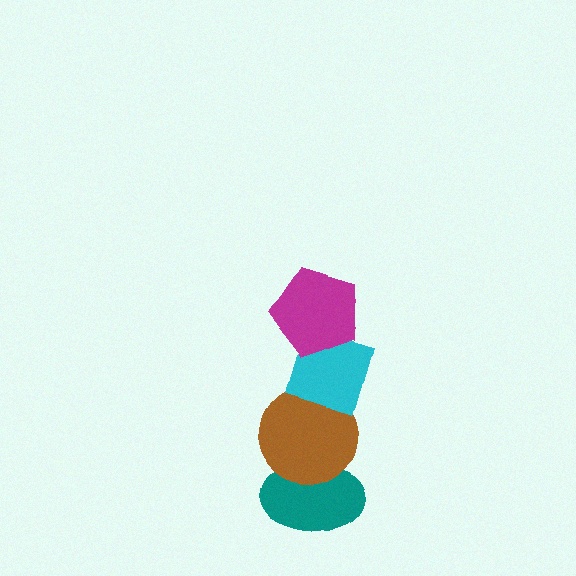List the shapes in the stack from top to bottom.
From top to bottom: the magenta pentagon, the cyan diamond, the brown circle, the teal ellipse.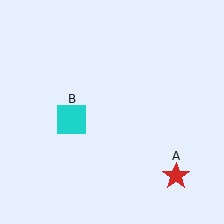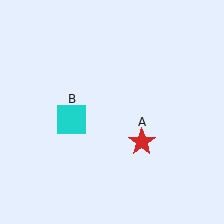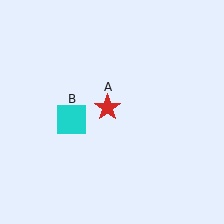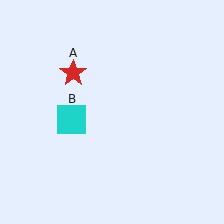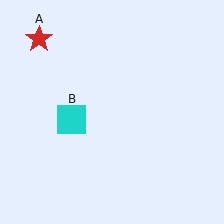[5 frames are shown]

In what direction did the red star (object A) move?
The red star (object A) moved up and to the left.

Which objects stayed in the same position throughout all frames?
Cyan square (object B) remained stationary.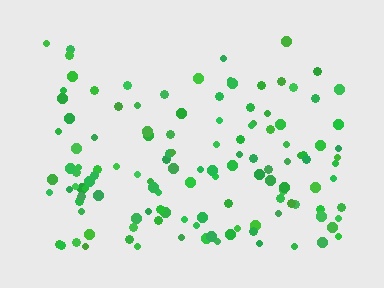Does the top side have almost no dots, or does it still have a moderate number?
Still a moderate number, just noticeably fewer than the bottom.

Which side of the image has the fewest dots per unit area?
The top.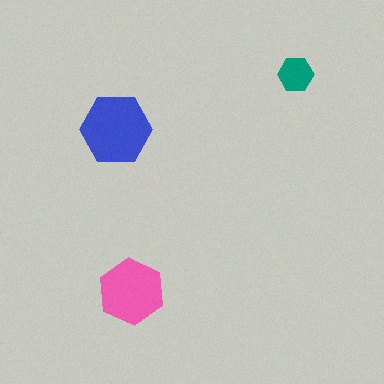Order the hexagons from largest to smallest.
the blue one, the pink one, the teal one.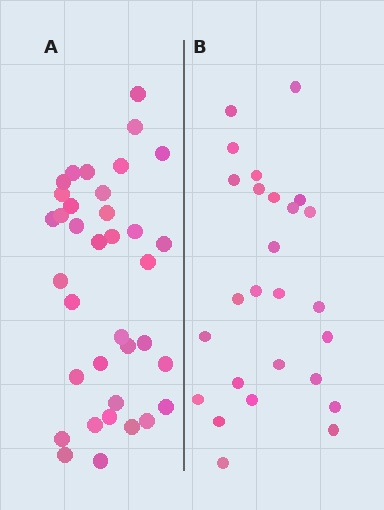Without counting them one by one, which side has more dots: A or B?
Region A (the left region) has more dots.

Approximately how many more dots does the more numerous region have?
Region A has roughly 10 or so more dots than region B.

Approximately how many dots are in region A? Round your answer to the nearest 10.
About 40 dots. (The exact count is 36, which rounds to 40.)